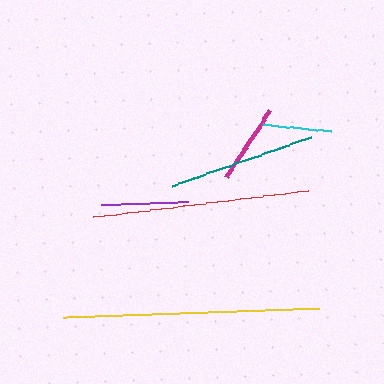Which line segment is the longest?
The yellow line is the longest at approximately 256 pixels.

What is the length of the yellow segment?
The yellow segment is approximately 256 pixels long.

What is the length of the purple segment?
The purple segment is approximately 86 pixels long.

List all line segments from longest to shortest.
From longest to shortest: yellow, red, teal, purple, magenta, cyan.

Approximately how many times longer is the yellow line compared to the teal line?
The yellow line is approximately 1.7 times the length of the teal line.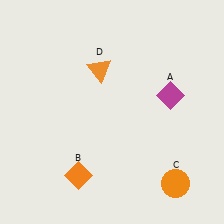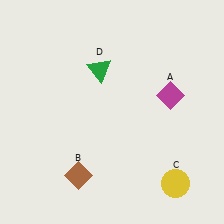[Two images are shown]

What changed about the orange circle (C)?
In Image 1, C is orange. In Image 2, it changed to yellow.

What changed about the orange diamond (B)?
In Image 1, B is orange. In Image 2, it changed to brown.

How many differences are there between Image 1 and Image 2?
There are 3 differences between the two images.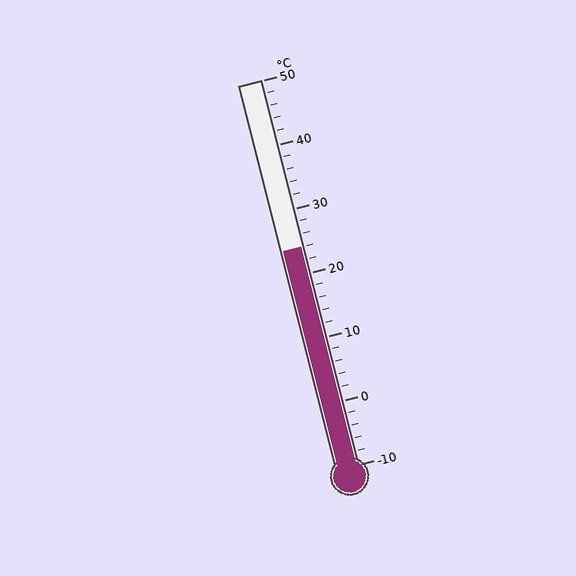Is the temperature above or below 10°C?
The temperature is above 10°C.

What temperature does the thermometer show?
The thermometer shows approximately 24°C.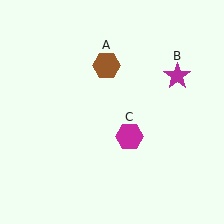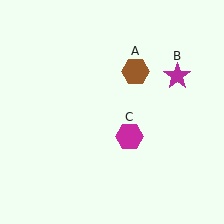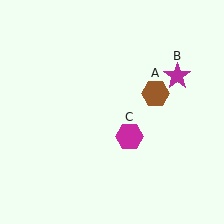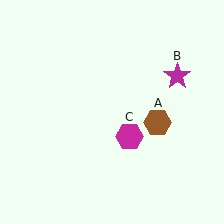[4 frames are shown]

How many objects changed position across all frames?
1 object changed position: brown hexagon (object A).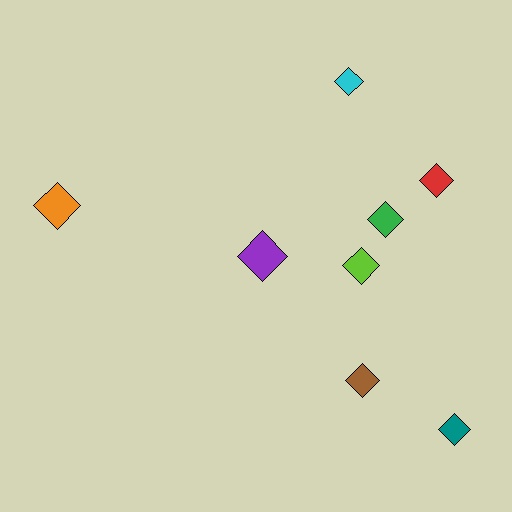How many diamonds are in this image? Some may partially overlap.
There are 8 diamonds.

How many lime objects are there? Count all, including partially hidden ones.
There is 1 lime object.